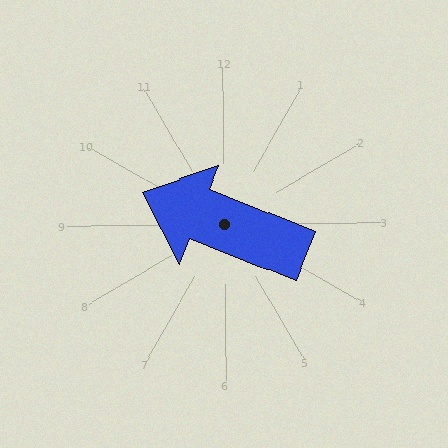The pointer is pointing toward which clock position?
Roughly 10 o'clock.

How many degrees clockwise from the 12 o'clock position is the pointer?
Approximately 292 degrees.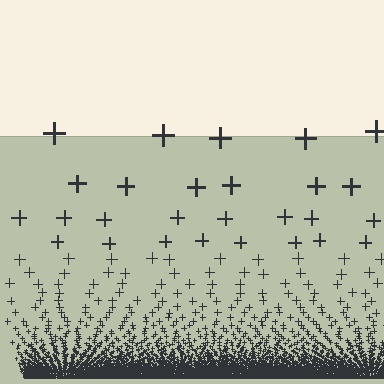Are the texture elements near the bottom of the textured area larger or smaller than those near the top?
Smaller. The gradient is inverted — elements near the bottom are smaller and denser.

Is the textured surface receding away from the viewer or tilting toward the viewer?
The surface appears to tilt toward the viewer. Texture elements get larger and sparser toward the top.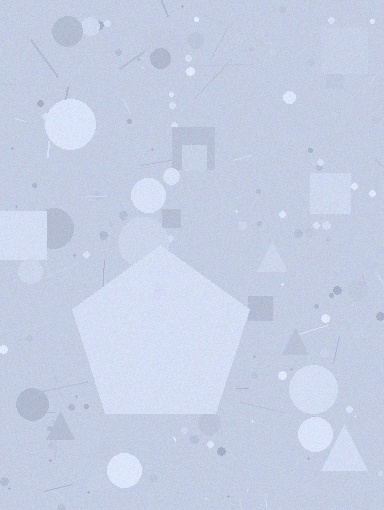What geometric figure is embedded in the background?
A pentagon is embedded in the background.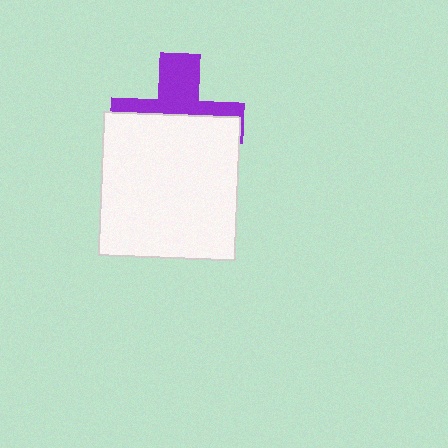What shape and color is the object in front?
The object in front is a white rectangle.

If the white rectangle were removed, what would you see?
You would see the complete purple cross.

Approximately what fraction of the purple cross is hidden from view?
Roughly 59% of the purple cross is hidden behind the white rectangle.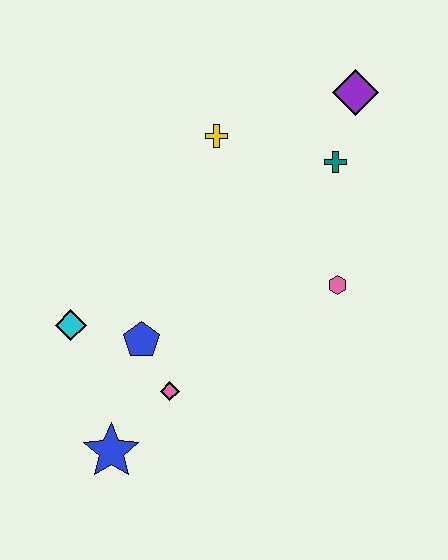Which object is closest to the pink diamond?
The blue pentagon is closest to the pink diamond.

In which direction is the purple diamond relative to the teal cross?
The purple diamond is above the teal cross.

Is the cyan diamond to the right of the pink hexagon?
No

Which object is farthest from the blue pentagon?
The purple diamond is farthest from the blue pentagon.